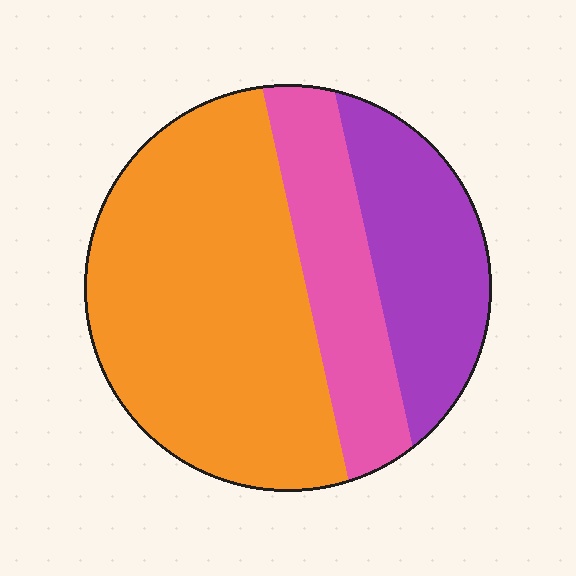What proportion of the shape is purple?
Purple takes up about one quarter (1/4) of the shape.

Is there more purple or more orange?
Orange.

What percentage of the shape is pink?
Pink covers roughly 20% of the shape.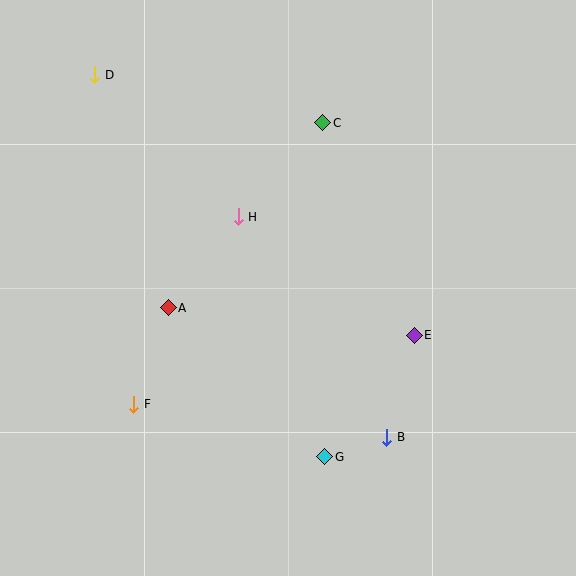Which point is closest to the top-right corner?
Point C is closest to the top-right corner.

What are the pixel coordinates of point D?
Point D is at (95, 75).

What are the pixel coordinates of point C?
Point C is at (323, 123).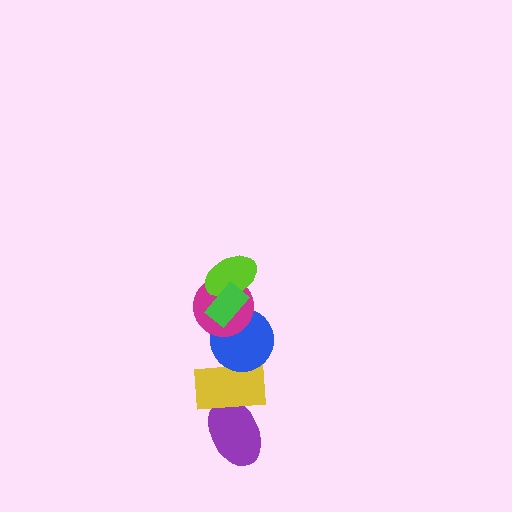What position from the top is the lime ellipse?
The lime ellipse is 2nd from the top.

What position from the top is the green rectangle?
The green rectangle is 1st from the top.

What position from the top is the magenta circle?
The magenta circle is 3rd from the top.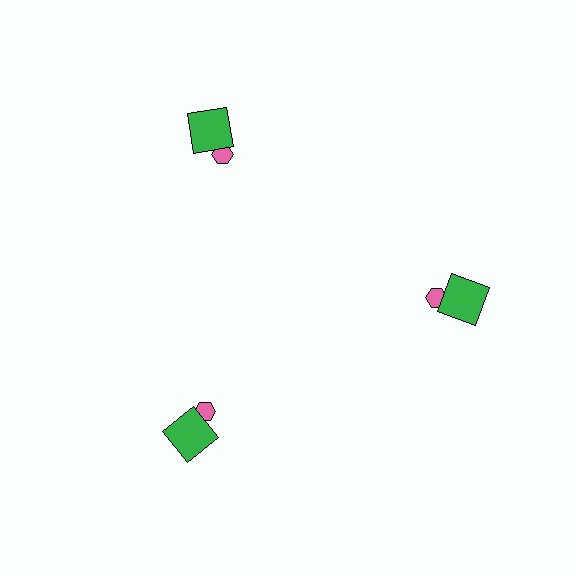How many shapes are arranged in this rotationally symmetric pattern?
There are 6 shapes, arranged in 3 groups of 2.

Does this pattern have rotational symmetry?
Yes, this pattern has 3-fold rotational symmetry. It looks the same after rotating 120 degrees around the center.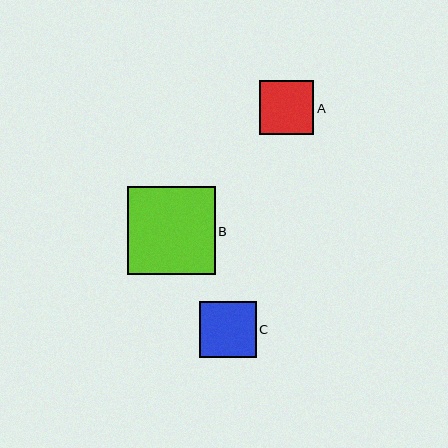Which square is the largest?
Square B is the largest with a size of approximately 88 pixels.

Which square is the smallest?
Square A is the smallest with a size of approximately 55 pixels.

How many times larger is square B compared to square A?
Square B is approximately 1.6 times the size of square A.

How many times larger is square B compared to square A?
Square B is approximately 1.6 times the size of square A.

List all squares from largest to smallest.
From largest to smallest: B, C, A.